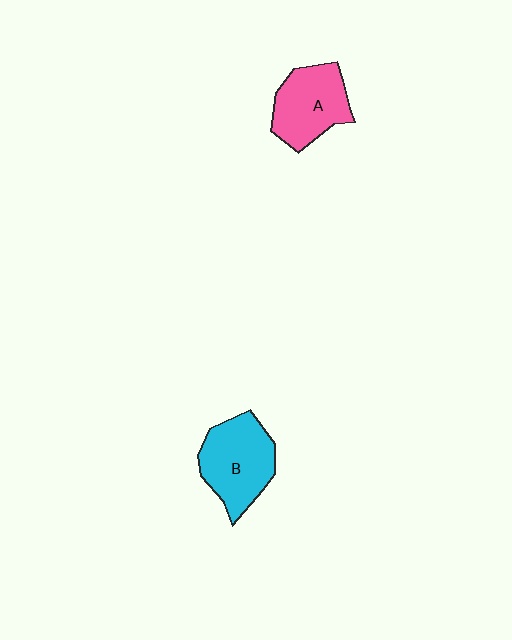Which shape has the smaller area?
Shape A (pink).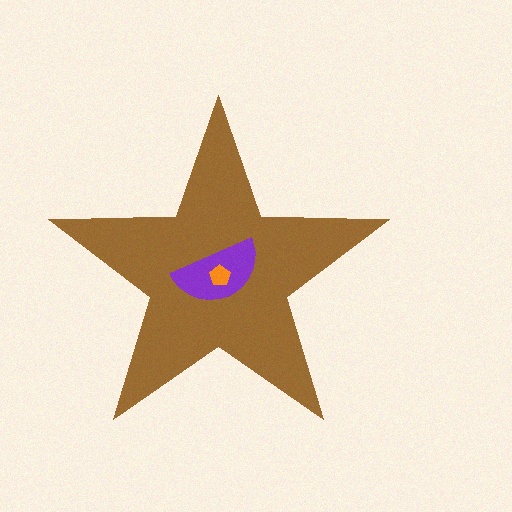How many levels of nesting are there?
3.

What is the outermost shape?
The brown star.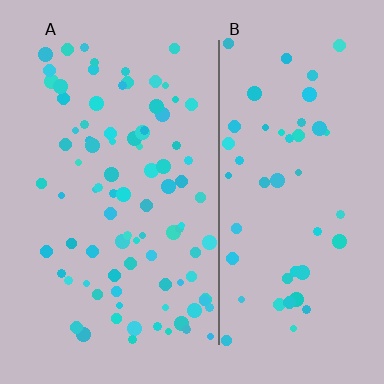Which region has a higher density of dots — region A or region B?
A (the left).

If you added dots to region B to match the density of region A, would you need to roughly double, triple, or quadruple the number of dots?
Approximately double.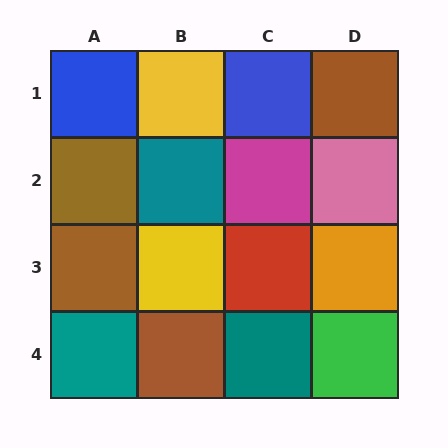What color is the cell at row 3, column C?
Red.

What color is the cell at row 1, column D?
Brown.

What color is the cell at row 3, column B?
Yellow.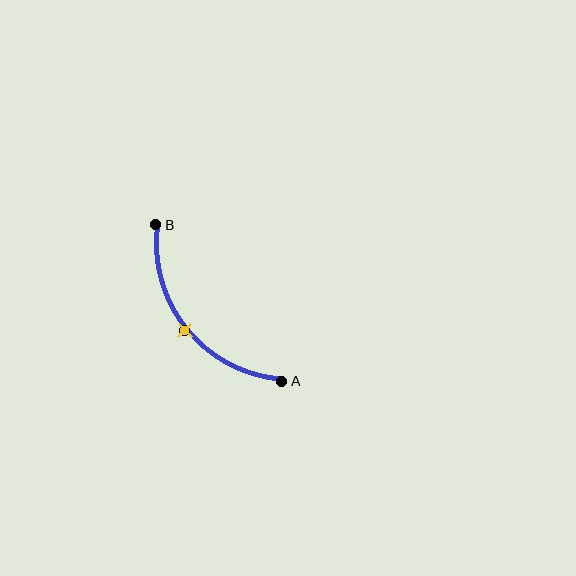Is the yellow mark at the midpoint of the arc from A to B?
Yes. The yellow mark lies on the arc at equal arc-length from both A and B — it is the arc midpoint.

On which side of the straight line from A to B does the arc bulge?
The arc bulges below and to the left of the straight line connecting A and B.